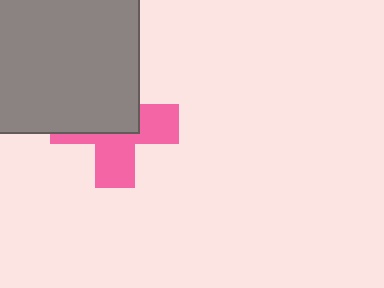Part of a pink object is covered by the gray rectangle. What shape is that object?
It is a cross.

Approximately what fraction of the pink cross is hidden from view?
Roughly 51% of the pink cross is hidden behind the gray rectangle.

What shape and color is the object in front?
The object in front is a gray rectangle.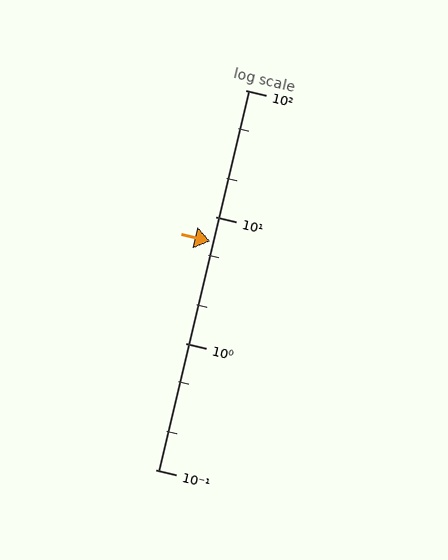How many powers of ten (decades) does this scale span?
The scale spans 3 decades, from 0.1 to 100.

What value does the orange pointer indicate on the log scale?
The pointer indicates approximately 6.4.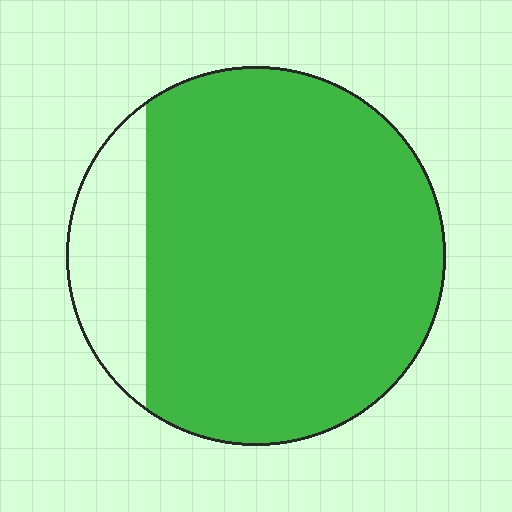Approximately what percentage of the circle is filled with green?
Approximately 85%.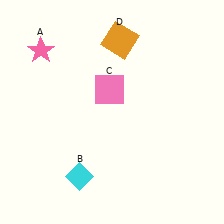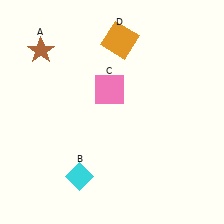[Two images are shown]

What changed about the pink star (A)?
In Image 1, A is pink. In Image 2, it changed to brown.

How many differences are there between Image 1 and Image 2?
There is 1 difference between the two images.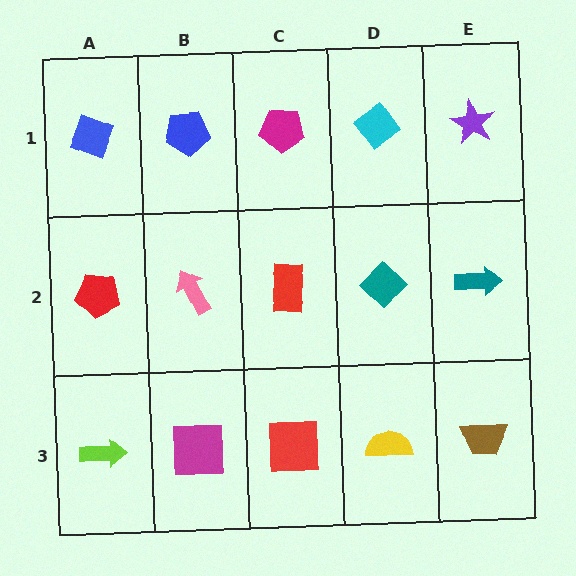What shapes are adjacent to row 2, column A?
A blue diamond (row 1, column A), a lime arrow (row 3, column A), a pink arrow (row 2, column B).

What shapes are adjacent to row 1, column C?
A red rectangle (row 2, column C), a blue pentagon (row 1, column B), a cyan diamond (row 1, column D).